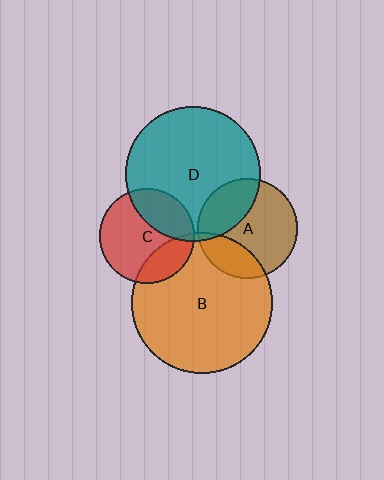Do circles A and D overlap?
Yes.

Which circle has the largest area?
Circle B (orange).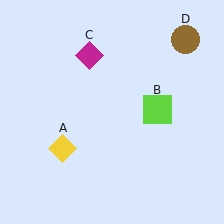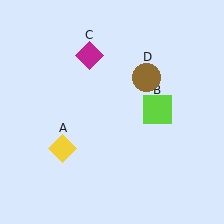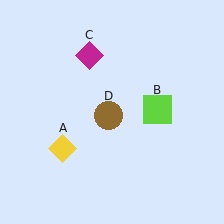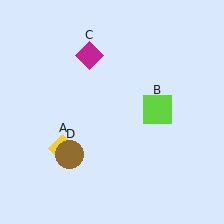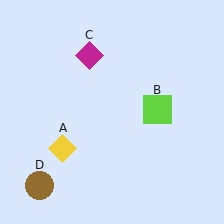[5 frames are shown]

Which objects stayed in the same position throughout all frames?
Yellow diamond (object A) and lime square (object B) and magenta diamond (object C) remained stationary.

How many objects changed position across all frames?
1 object changed position: brown circle (object D).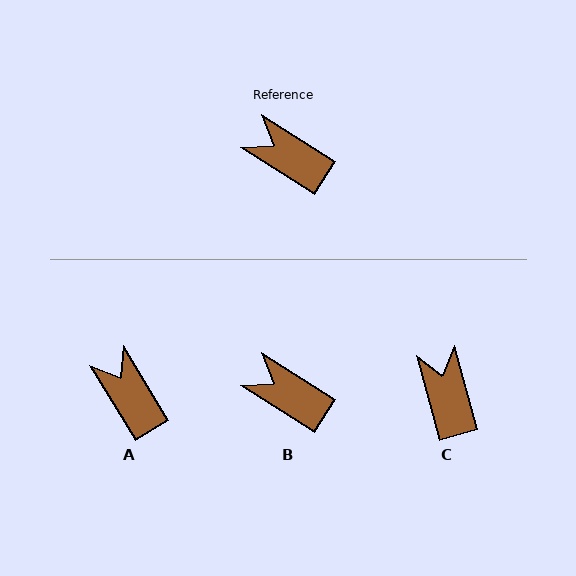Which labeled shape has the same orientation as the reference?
B.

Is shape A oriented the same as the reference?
No, it is off by about 26 degrees.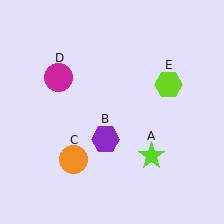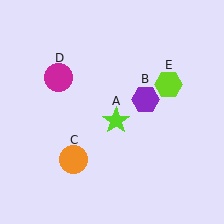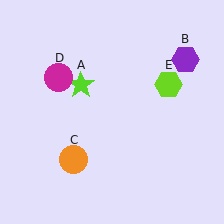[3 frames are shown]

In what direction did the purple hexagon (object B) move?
The purple hexagon (object B) moved up and to the right.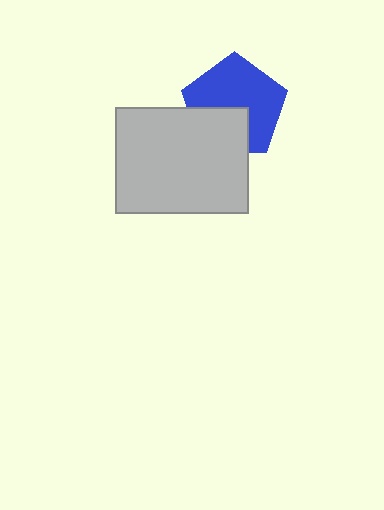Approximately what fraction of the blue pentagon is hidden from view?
Roughly 34% of the blue pentagon is hidden behind the light gray rectangle.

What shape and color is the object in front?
The object in front is a light gray rectangle.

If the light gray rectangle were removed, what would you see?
You would see the complete blue pentagon.